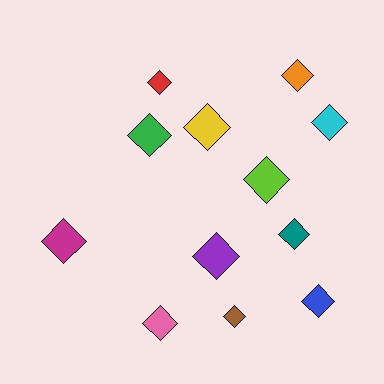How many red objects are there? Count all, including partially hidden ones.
There is 1 red object.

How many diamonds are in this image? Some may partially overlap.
There are 12 diamonds.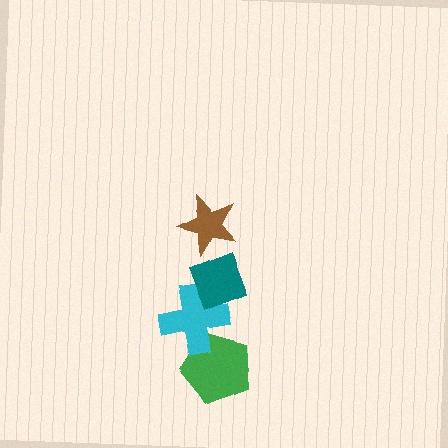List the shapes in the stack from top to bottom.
From top to bottom: the brown star, the teal diamond, the cyan cross, the green pentagon.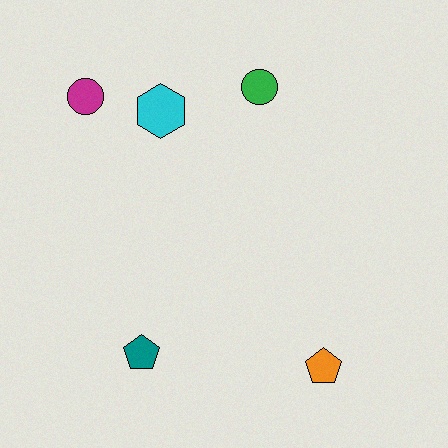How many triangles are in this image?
There are no triangles.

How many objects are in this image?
There are 5 objects.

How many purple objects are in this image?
There are no purple objects.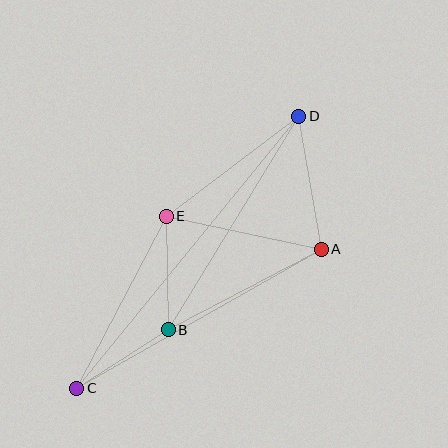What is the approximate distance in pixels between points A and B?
The distance between A and B is approximately 173 pixels.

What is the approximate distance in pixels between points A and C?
The distance between A and C is approximately 282 pixels.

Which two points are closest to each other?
Points B and C are closest to each other.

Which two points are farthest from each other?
Points C and D are farthest from each other.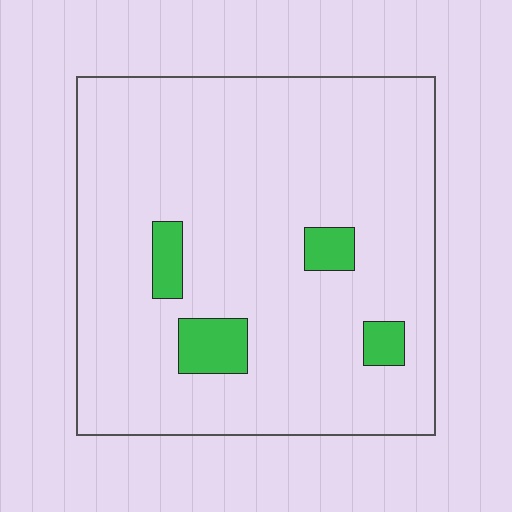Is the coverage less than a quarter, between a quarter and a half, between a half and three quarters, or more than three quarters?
Less than a quarter.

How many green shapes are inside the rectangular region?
4.